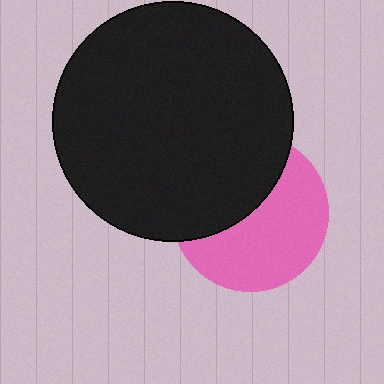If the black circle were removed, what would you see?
You would see the complete pink circle.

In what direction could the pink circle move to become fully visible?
The pink circle could move toward the lower-right. That would shift it out from behind the black circle entirely.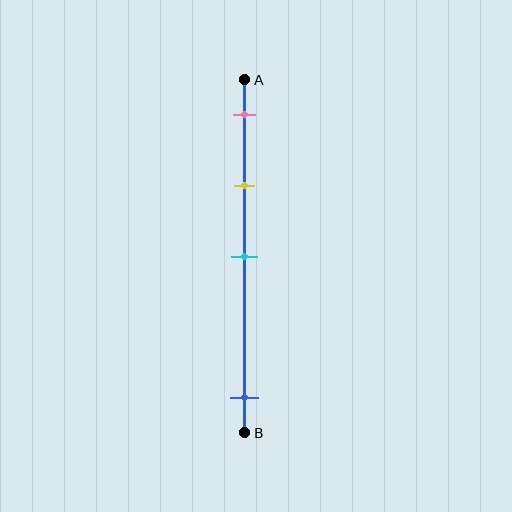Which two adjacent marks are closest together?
The pink and yellow marks are the closest adjacent pair.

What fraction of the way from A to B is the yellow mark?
The yellow mark is approximately 30% (0.3) of the way from A to B.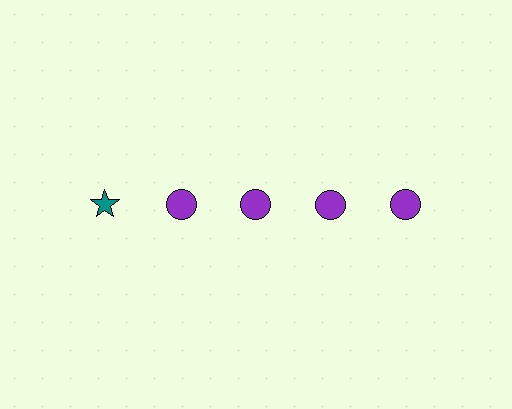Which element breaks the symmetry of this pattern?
The teal star in the top row, leftmost column breaks the symmetry. All other shapes are purple circles.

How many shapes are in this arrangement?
There are 5 shapes arranged in a grid pattern.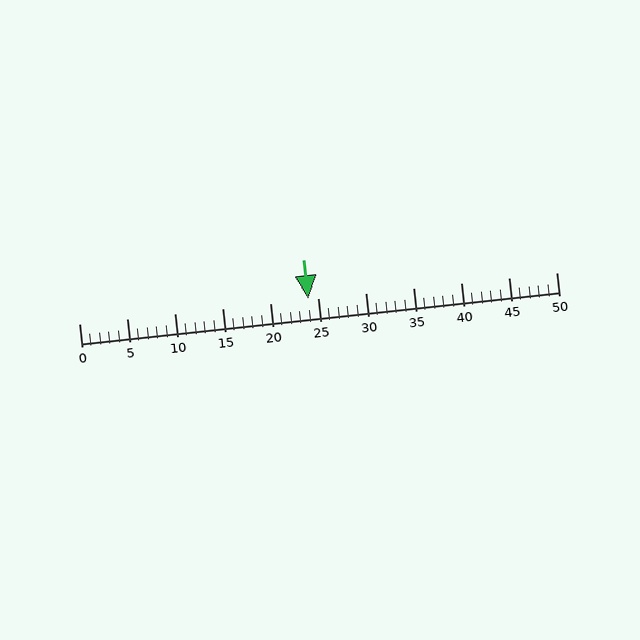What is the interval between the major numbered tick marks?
The major tick marks are spaced 5 units apart.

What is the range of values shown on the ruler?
The ruler shows values from 0 to 50.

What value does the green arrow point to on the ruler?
The green arrow points to approximately 24.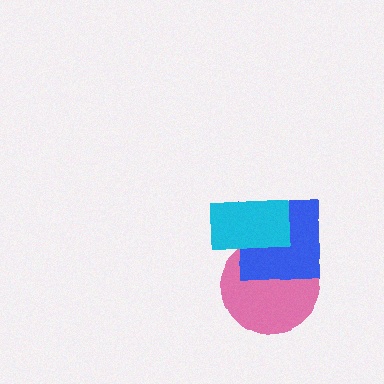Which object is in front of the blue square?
The cyan rectangle is in front of the blue square.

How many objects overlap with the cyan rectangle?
2 objects overlap with the cyan rectangle.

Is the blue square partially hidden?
Yes, it is partially covered by another shape.